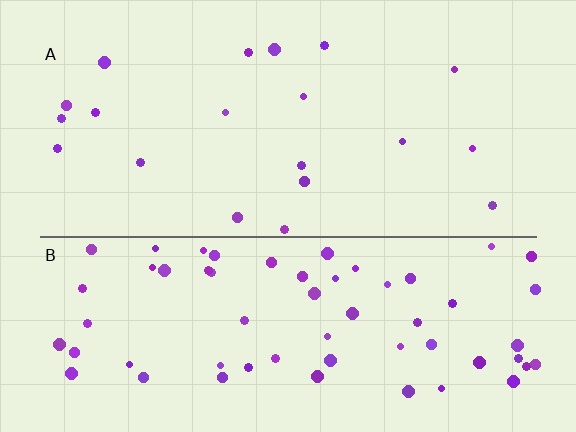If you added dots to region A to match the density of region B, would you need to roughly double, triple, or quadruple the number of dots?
Approximately triple.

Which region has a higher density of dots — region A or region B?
B (the bottom).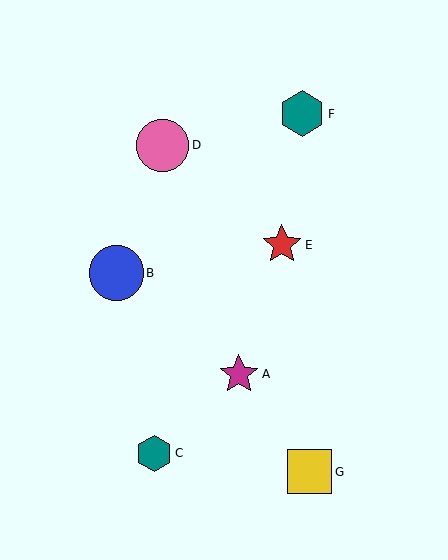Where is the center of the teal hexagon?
The center of the teal hexagon is at (302, 114).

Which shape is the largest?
The blue circle (labeled B) is the largest.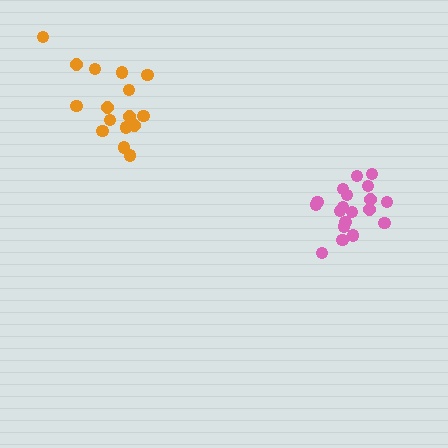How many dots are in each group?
Group 1: 19 dots, Group 2: 16 dots (35 total).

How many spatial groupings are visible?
There are 2 spatial groupings.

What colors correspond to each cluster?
The clusters are colored: pink, orange.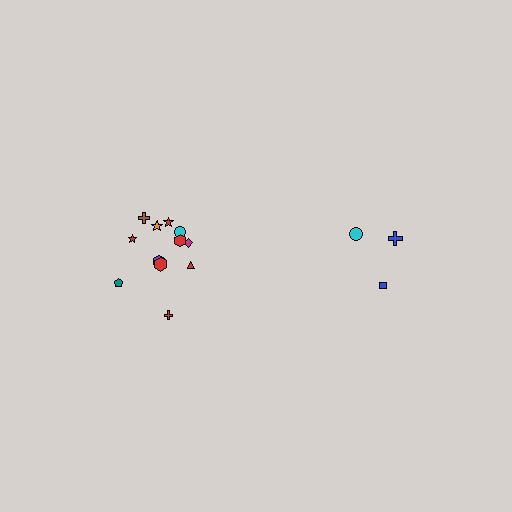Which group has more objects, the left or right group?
The left group.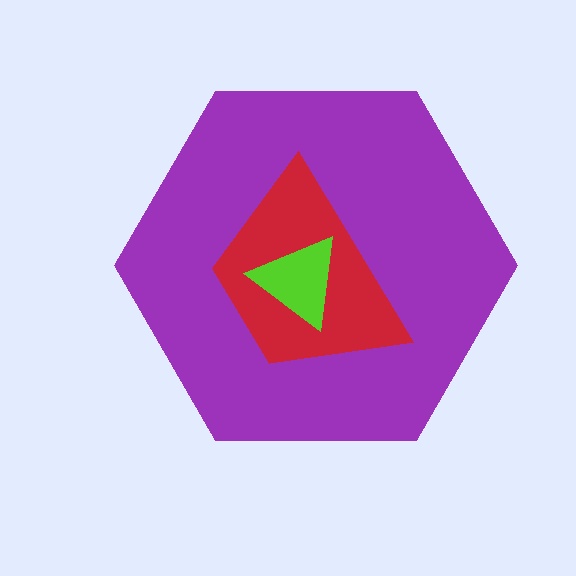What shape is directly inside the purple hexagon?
The red trapezoid.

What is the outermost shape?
The purple hexagon.